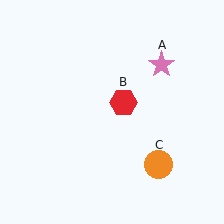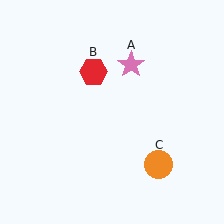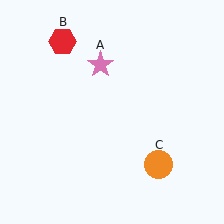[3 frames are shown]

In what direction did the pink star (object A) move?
The pink star (object A) moved left.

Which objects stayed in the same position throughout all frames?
Orange circle (object C) remained stationary.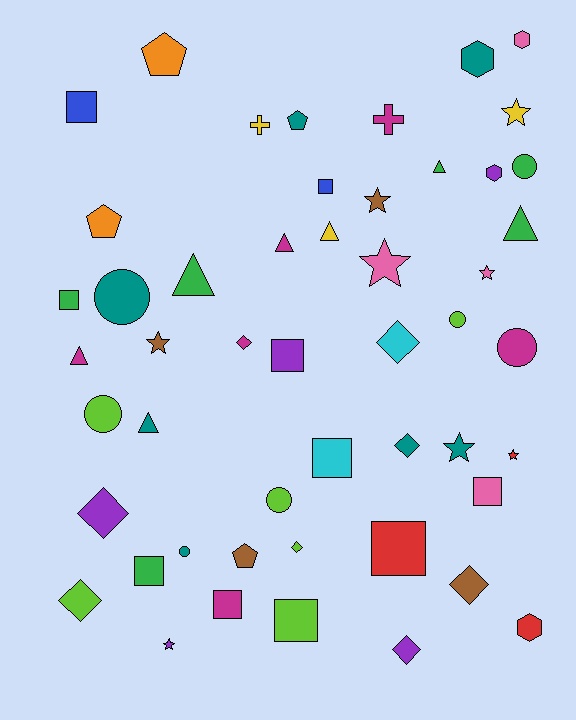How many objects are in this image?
There are 50 objects.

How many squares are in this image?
There are 10 squares.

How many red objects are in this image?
There are 3 red objects.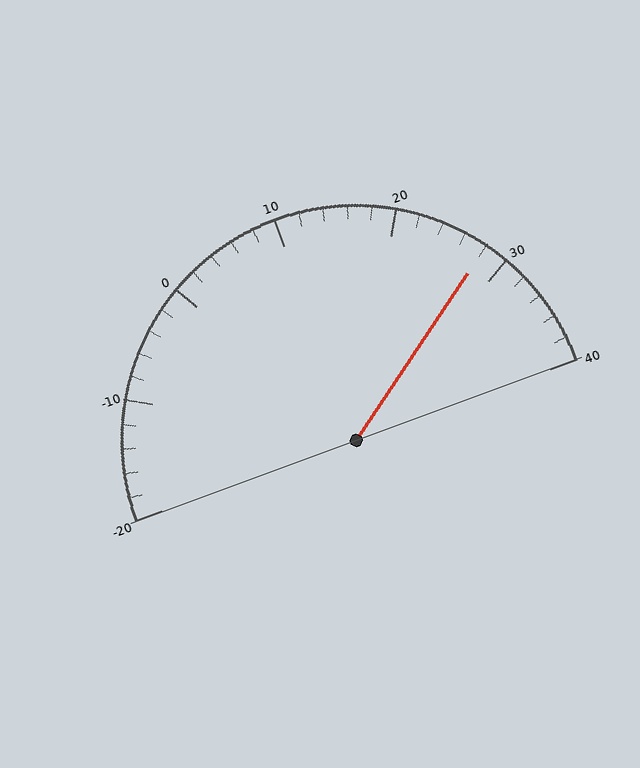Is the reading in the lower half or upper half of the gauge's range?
The reading is in the upper half of the range (-20 to 40).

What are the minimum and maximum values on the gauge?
The gauge ranges from -20 to 40.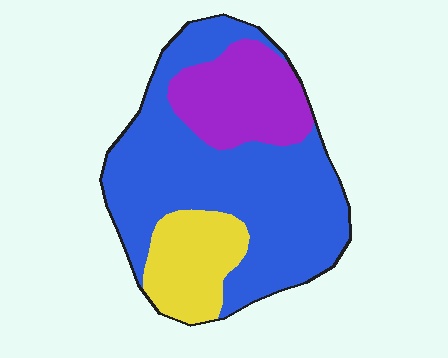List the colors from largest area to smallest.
From largest to smallest: blue, purple, yellow.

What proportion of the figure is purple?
Purple takes up about one fifth (1/5) of the figure.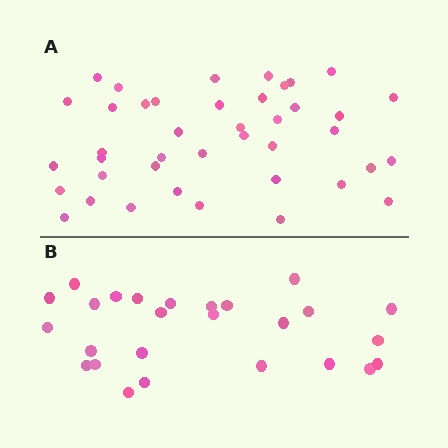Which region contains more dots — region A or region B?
Region A (the top region) has more dots.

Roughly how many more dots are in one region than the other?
Region A has approximately 15 more dots than region B.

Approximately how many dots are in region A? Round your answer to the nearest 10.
About 40 dots. (The exact count is 41, which rounds to 40.)